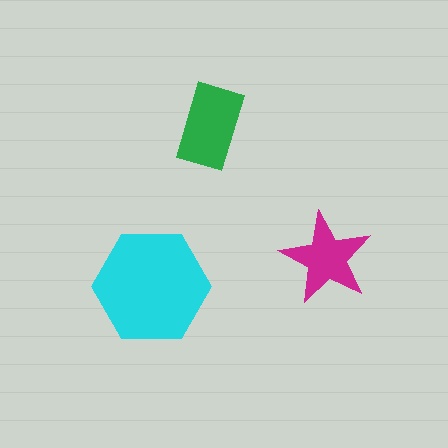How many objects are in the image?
There are 3 objects in the image.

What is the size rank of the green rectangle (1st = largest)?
2nd.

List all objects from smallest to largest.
The magenta star, the green rectangle, the cyan hexagon.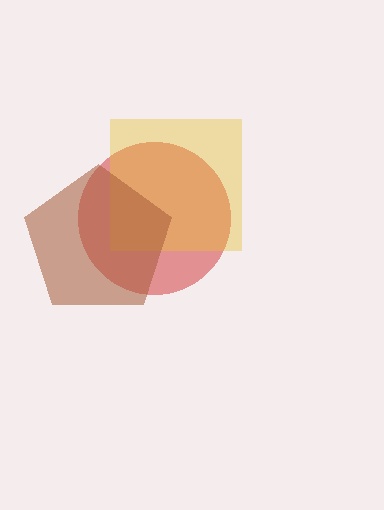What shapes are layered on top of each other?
The layered shapes are: a red circle, a yellow square, a brown pentagon.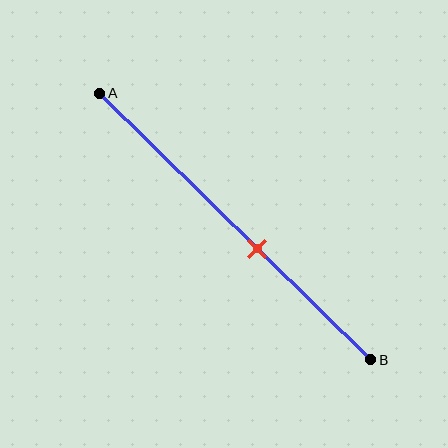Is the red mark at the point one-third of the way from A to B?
No, the mark is at about 60% from A, not at the 33% one-third point.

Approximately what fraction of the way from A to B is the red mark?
The red mark is approximately 60% of the way from A to B.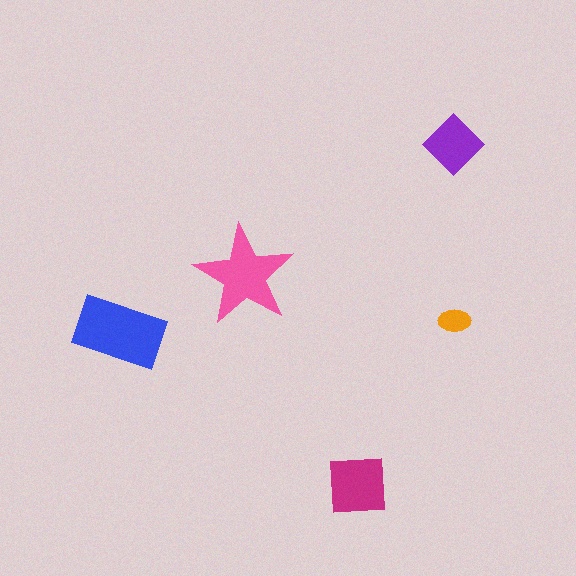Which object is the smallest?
The orange ellipse.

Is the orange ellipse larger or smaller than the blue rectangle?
Smaller.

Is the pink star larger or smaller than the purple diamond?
Larger.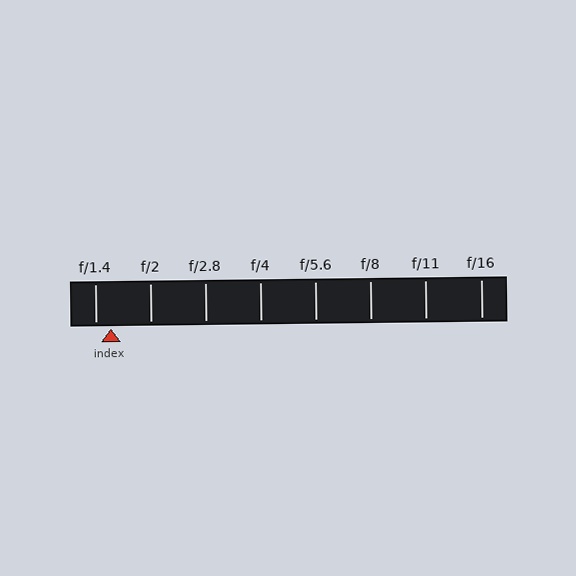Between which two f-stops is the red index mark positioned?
The index mark is between f/1.4 and f/2.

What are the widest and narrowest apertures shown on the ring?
The widest aperture shown is f/1.4 and the narrowest is f/16.